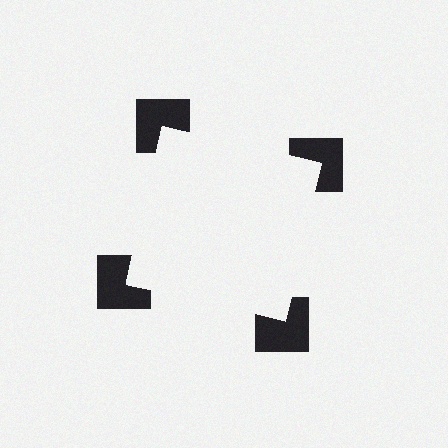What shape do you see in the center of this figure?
An illusory square — its edges are inferred from the aligned wedge cuts in the notched squares, not physically drawn.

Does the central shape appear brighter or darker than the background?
It typically appears slightly brighter than the background, even though no actual brightness change is drawn.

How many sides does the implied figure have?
4 sides.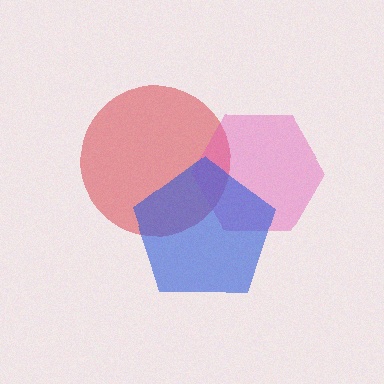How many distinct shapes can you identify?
There are 3 distinct shapes: a red circle, a pink hexagon, a blue pentagon.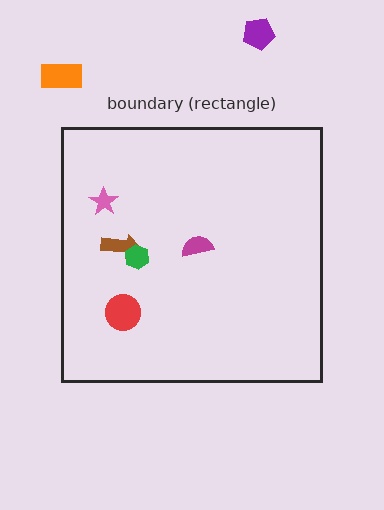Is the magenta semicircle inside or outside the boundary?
Inside.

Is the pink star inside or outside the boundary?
Inside.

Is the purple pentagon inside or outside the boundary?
Outside.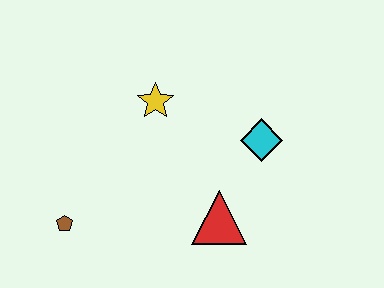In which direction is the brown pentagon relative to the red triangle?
The brown pentagon is to the left of the red triangle.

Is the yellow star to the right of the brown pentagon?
Yes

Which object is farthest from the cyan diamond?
The brown pentagon is farthest from the cyan diamond.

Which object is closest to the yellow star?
The cyan diamond is closest to the yellow star.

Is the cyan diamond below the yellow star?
Yes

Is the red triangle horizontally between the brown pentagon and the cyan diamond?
Yes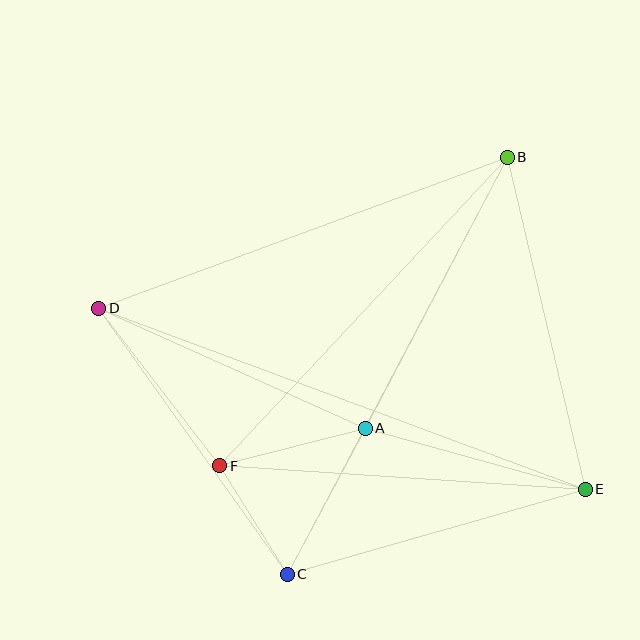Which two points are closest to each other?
Points C and F are closest to each other.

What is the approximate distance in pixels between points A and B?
The distance between A and B is approximately 306 pixels.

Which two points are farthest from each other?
Points D and E are farthest from each other.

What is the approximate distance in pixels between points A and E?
The distance between A and E is approximately 228 pixels.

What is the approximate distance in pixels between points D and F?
The distance between D and F is approximately 199 pixels.